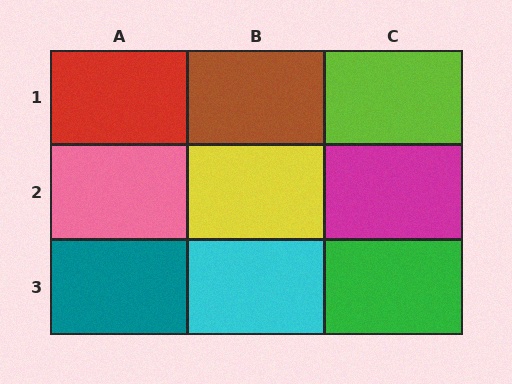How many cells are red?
1 cell is red.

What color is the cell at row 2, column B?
Yellow.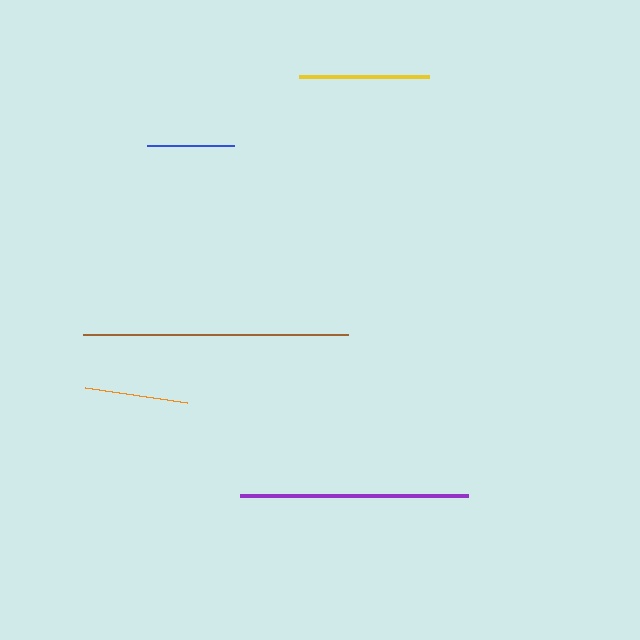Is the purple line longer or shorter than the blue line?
The purple line is longer than the blue line.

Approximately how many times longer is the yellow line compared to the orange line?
The yellow line is approximately 1.3 times the length of the orange line.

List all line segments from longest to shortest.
From longest to shortest: brown, purple, yellow, orange, blue.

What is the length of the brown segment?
The brown segment is approximately 265 pixels long.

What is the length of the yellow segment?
The yellow segment is approximately 130 pixels long.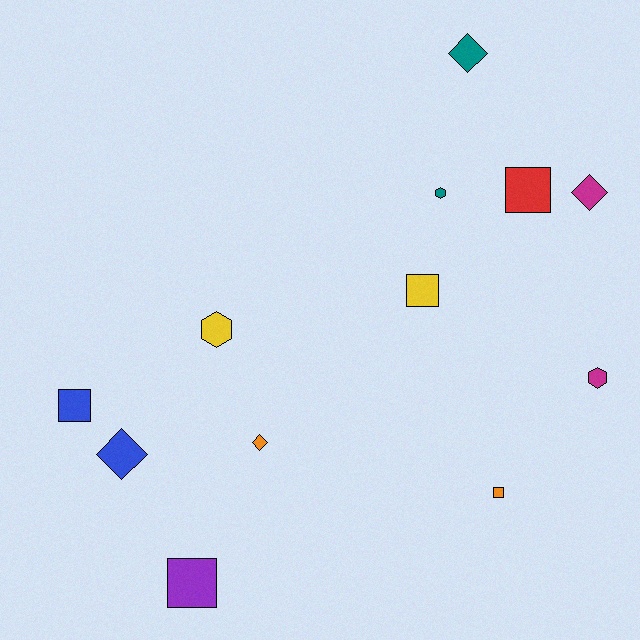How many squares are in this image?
There are 5 squares.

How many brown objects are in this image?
There are no brown objects.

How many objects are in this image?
There are 12 objects.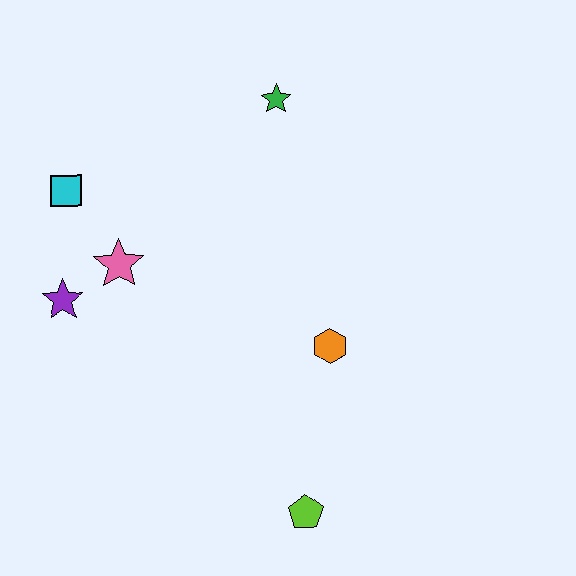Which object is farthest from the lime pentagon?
The green star is farthest from the lime pentagon.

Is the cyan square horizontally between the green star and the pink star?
No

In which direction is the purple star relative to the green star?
The purple star is to the left of the green star.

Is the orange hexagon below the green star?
Yes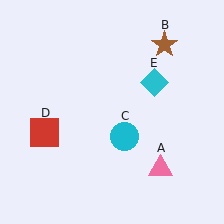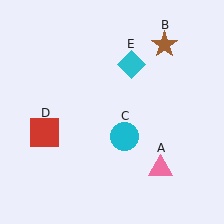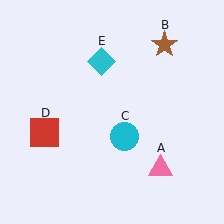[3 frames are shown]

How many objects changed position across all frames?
1 object changed position: cyan diamond (object E).